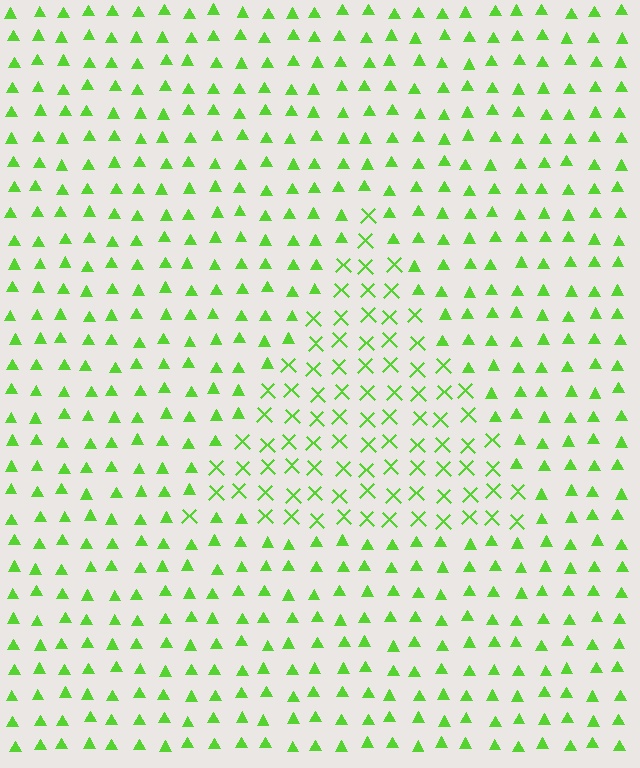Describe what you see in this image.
The image is filled with small lime elements arranged in a uniform grid. A triangle-shaped region contains X marks, while the surrounding area contains triangles. The boundary is defined purely by the change in element shape.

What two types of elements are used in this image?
The image uses X marks inside the triangle region and triangles outside it.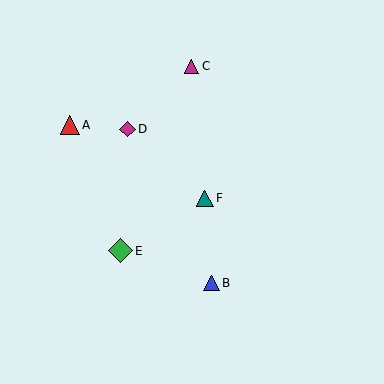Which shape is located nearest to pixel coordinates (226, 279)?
The blue triangle (labeled B) at (212, 283) is nearest to that location.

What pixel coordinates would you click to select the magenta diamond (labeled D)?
Click at (127, 129) to select the magenta diamond D.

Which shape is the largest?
The green diamond (labeled E) is the largest.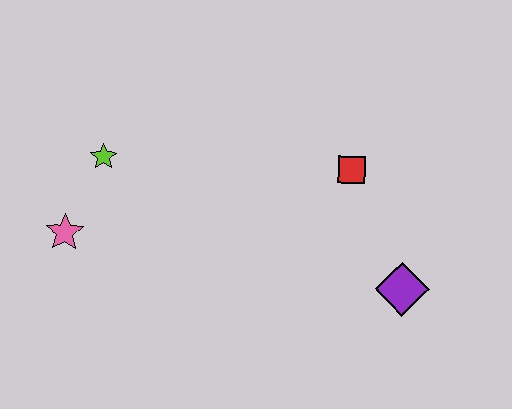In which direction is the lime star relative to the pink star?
The lime star is above the pink star.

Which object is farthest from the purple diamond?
The pink star is farthest from the purple diamond.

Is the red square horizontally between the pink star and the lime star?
No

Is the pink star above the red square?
No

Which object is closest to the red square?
The purple diamond is closest to the red square.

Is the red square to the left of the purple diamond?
Yes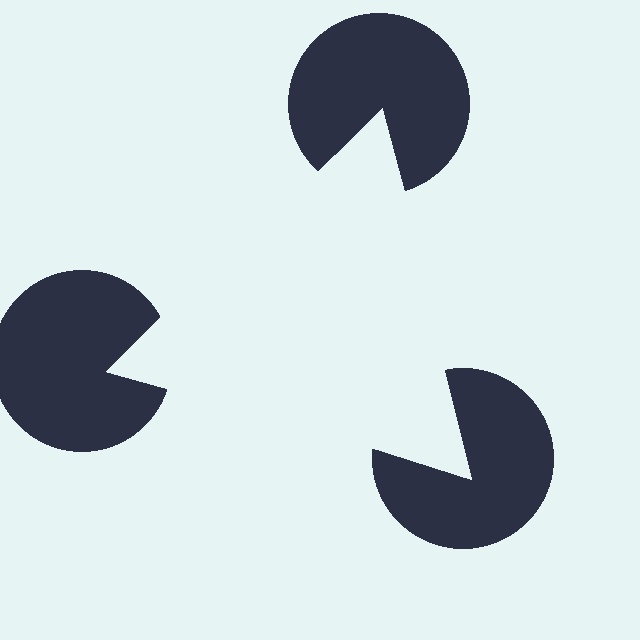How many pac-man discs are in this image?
There are 3 — one at each vertex of the illusory triangle.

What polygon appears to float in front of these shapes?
An illusory triangle — its edges are inferred from the aligned wedge cuts in the pac-man discs, not physically drawn.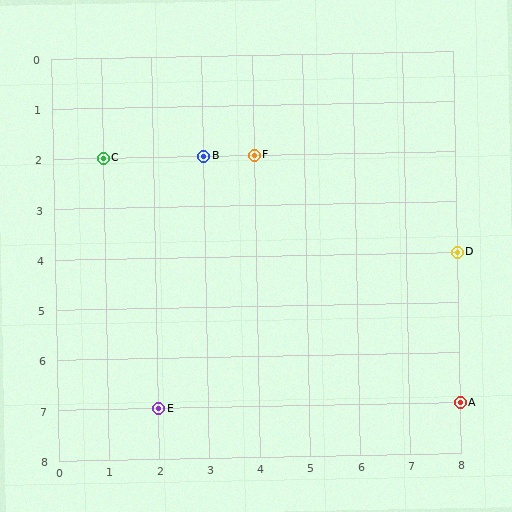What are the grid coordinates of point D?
Point D is at grid coordinates (8, 4).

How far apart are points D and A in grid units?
Points D and A are 3 rows apart.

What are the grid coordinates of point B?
Point B is at grid coordinates (3, 2).